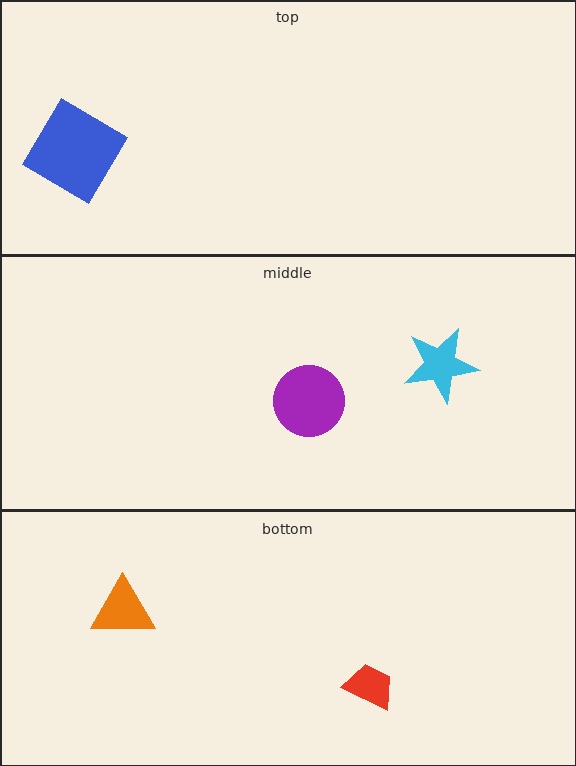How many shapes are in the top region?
1.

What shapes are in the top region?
The blue diamond.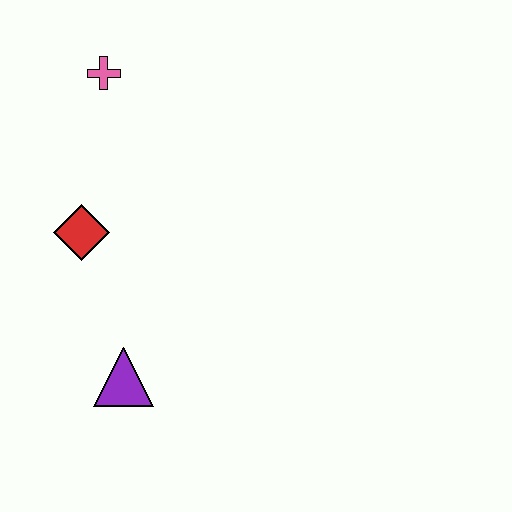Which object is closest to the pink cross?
The red diamond is closest to the pink cross.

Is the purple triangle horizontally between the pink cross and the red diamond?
No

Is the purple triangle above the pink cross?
No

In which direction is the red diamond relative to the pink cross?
The red diamond is below the pink cross.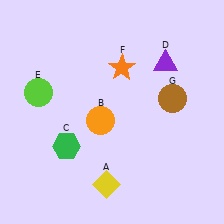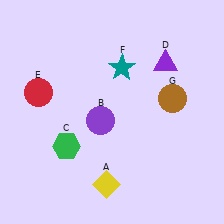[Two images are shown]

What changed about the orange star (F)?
In Image 1, F is orange. In Image 2, it changed to teal.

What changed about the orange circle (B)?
In Image 1, B is orange. In Image 2, it changed to purple.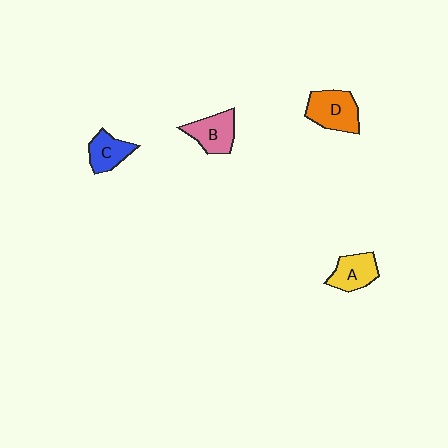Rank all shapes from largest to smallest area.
From largest to smallest: D (orange), B (pink), A (yellow), C (blue).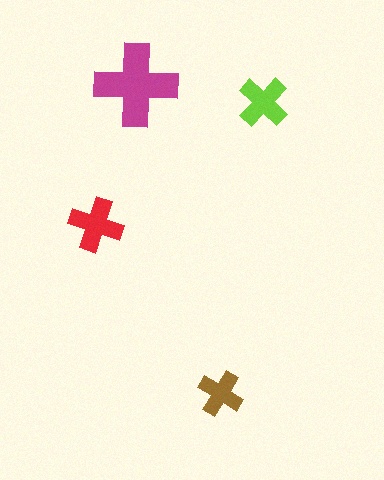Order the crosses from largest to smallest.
the magenta one, the red one, the lime one, the brown one.